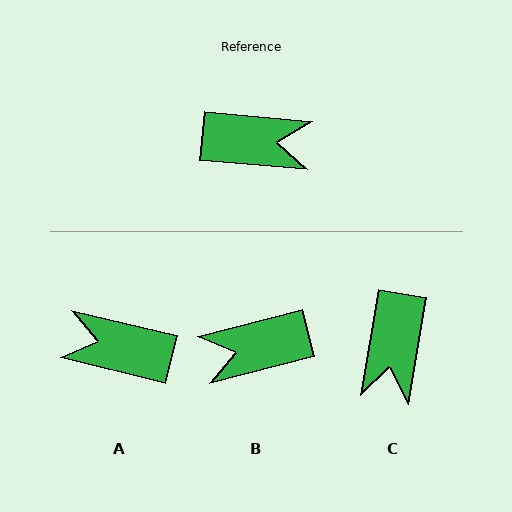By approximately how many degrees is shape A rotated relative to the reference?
Approximately 172 degrees counter-clockwise.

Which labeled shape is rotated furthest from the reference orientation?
A, about 172 degrees away.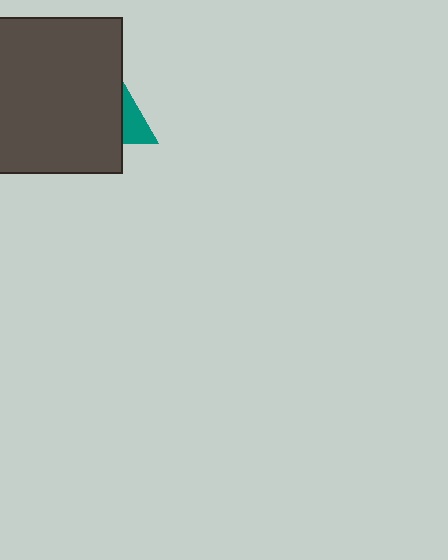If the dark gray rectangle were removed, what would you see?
You would see the complete teal triangle.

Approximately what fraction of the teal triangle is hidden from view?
Roughly 70% of the teal triangle is hidden behind the dark gray rectangle.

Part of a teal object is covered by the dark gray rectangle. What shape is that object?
It is a triangle.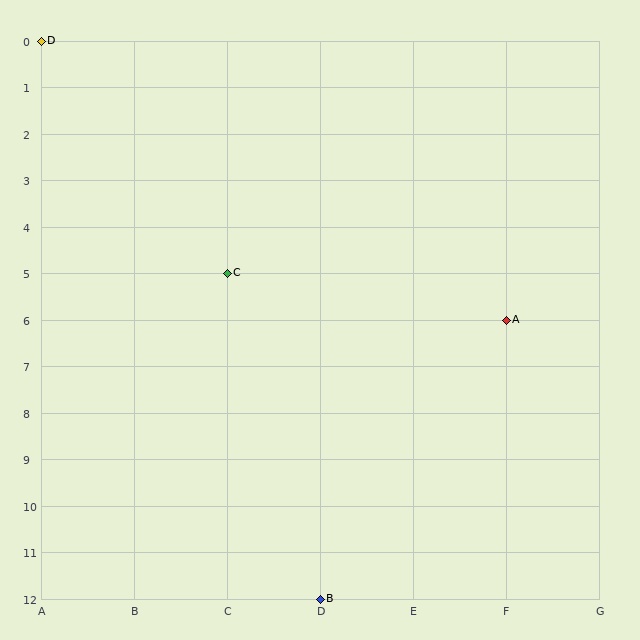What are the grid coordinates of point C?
Point C is at grid coordinates (C, 5).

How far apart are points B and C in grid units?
Points B and C are 1 column and 7 rows apart (about 7.1 grid units diagonally).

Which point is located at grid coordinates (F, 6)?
Point A is at (F, 6).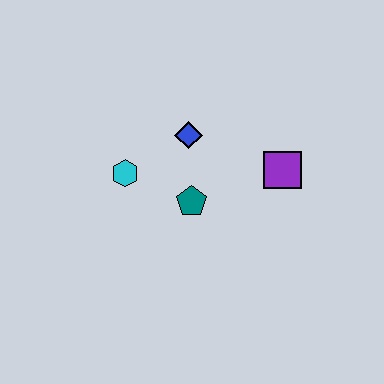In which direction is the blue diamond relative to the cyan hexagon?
The blue diamond is to the right of the cyan hexagon.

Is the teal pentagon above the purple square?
No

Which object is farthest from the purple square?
The cyan hexagon is farthest from the purple square.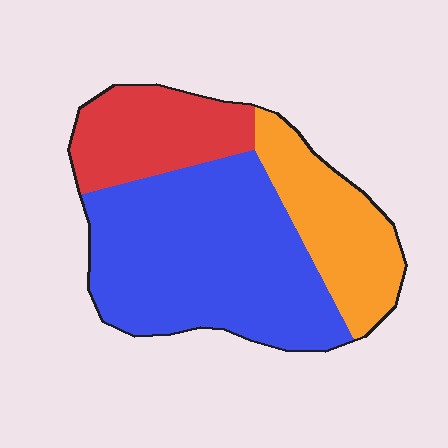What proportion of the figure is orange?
Orange takes up about one quarter (1/4) of the figure.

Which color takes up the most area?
Blue, at roughly 55%.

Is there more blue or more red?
Blue.